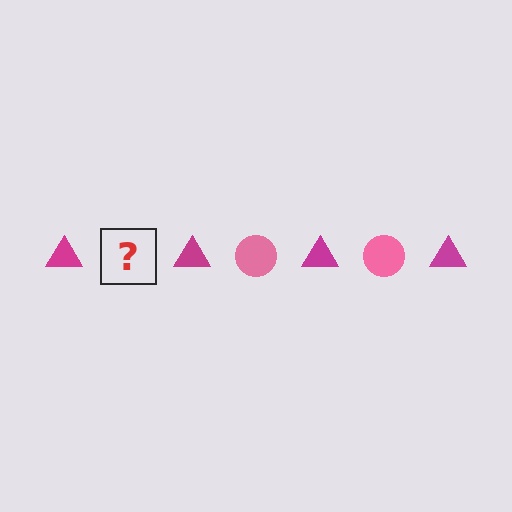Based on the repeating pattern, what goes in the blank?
The blank should be a pink circle.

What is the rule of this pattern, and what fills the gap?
The rule is that the pattern alternates between magenta triangle and pink circle. The gap should be filled with a pink circle.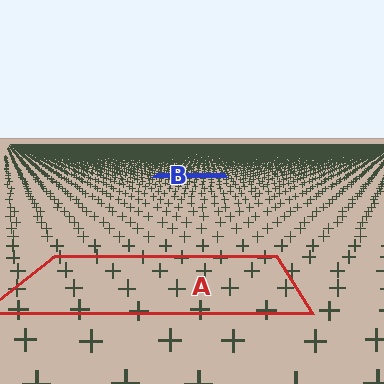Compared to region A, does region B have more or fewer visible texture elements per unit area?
Region B has more texture elements per unit area — they are packed more densely because it is farther away.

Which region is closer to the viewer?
Region A is closer. The texture elements there are larger and more spread out.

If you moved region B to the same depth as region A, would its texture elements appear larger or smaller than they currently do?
They would appear larger. At a closer depth, the same texture elements are projected at a bigger on-screen size.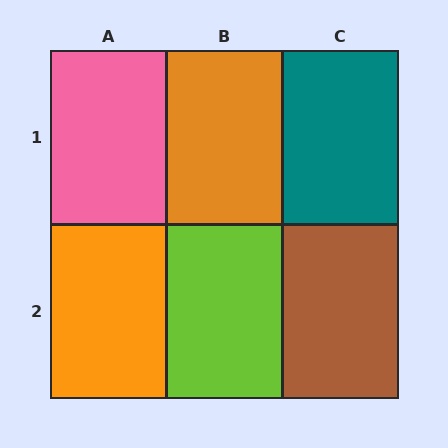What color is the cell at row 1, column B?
Orange.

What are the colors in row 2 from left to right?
Orange, lime, brown.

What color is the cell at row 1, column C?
Teal.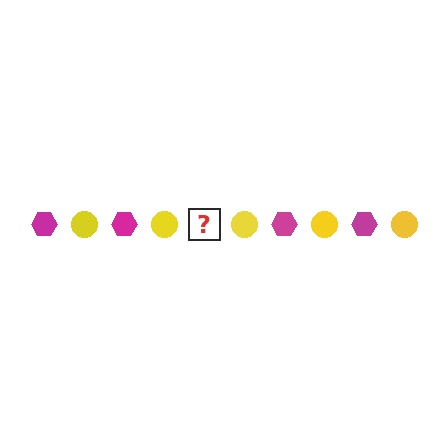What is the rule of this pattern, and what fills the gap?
The rule is that the pattern alternates between magenta hexagon and yellow circle. The gap should be filled with a magenta hexagon.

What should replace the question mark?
The question mark should be replaced with a magenta hexagon.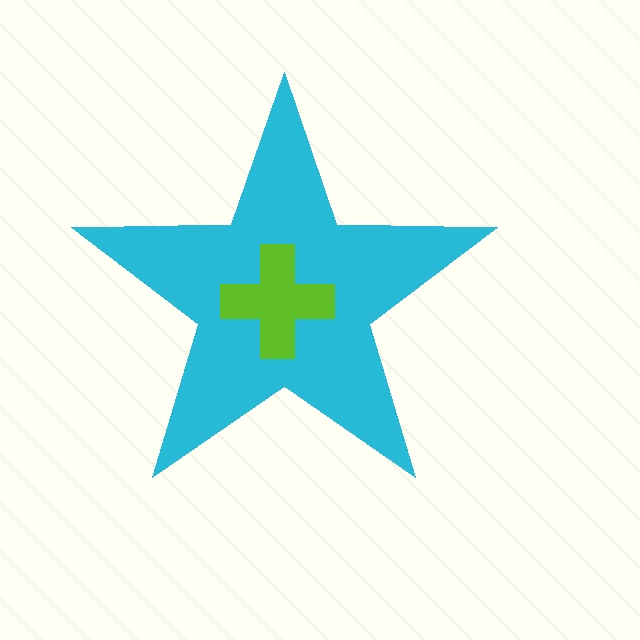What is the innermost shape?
The lime cross.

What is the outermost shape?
The cyan star.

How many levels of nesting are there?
2.